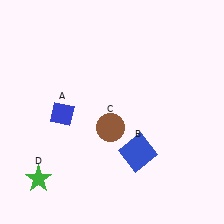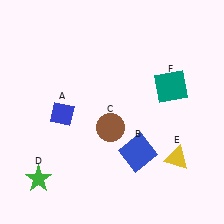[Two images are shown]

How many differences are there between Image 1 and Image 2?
There are 2 differences between the two images.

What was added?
A yellow triangle (E), a teal square (F) were added in Image 2.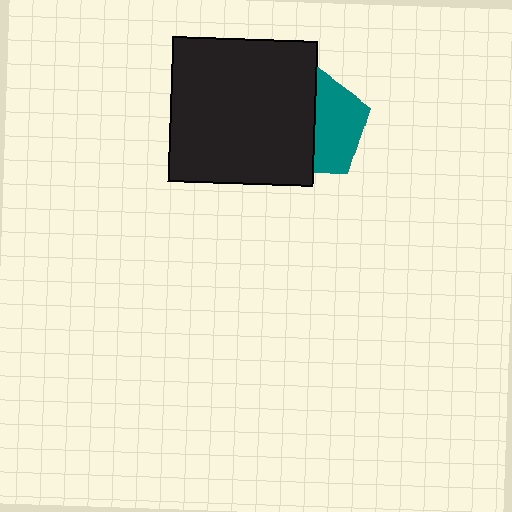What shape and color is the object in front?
The object in front is a black square.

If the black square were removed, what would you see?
You would see the complete teal pentagon.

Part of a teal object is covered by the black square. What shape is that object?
It is a pentagon.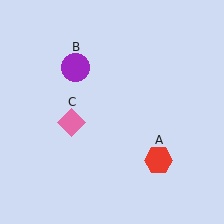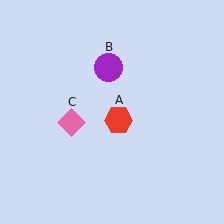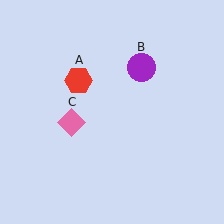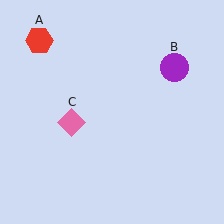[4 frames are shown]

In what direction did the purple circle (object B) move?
The purple circle (object B) moved right.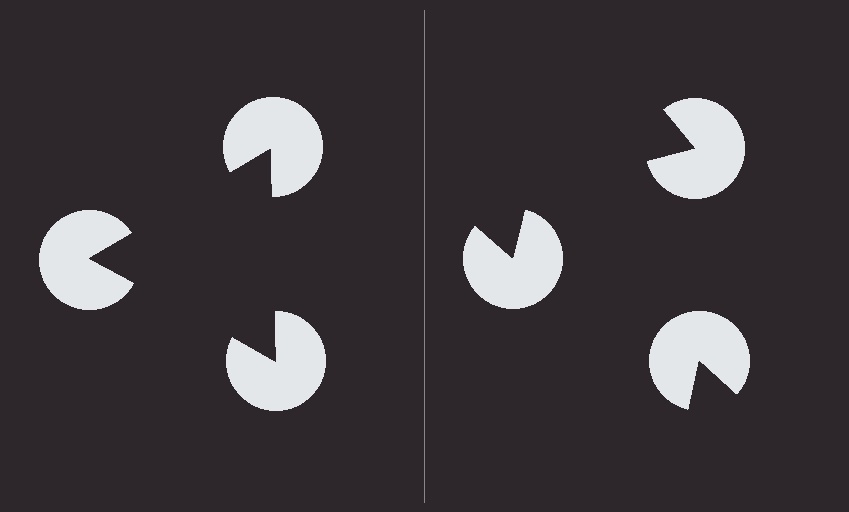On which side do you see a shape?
An illusory triangle appears on the left side. On the right side the wedge cuts are rotated, so no coherent shape forms.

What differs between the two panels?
The pac-man discs are positioned identically on both sides; only the wedge orientations differ. On the left they align to a triangle; on the right they are misaligned.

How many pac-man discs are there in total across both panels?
6 — 3 on each side.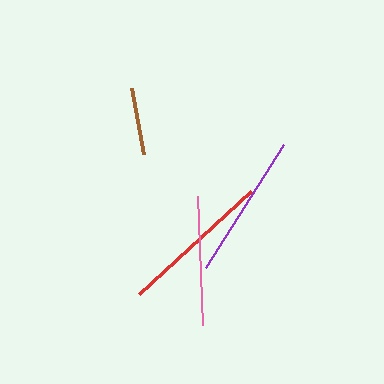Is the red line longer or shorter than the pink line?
The red line is longer than the pink line.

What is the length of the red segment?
The red segment is approximately 151 pixels long.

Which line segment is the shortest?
The brown line is the shortest at approximately 68 pixels.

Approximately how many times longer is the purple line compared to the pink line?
The purple line is approximately 1.1 times the length of the pink line.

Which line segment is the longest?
The red line is the longest at approximately 151 pixels.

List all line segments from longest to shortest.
From longest to shortest: red, purple, pink, brown.